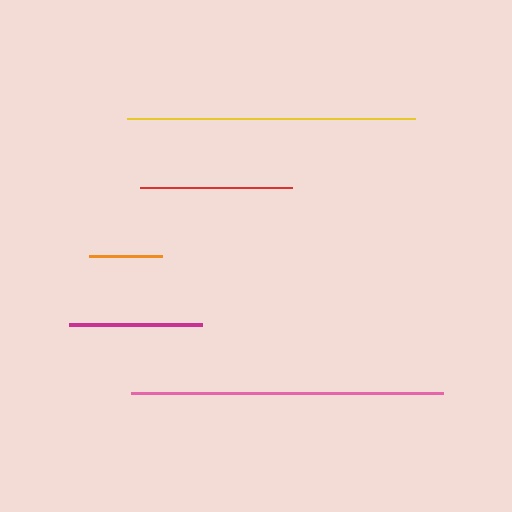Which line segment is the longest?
The pink line is the longest at approximately 312 pixels.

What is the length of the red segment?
The red segment is approximately 152 pixels long.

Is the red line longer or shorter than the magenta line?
The red line is longer than the magenta line.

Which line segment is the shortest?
The orange line is the shortest at approximately 74 pixels.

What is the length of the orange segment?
The orange segment is approximately 74 pixels long.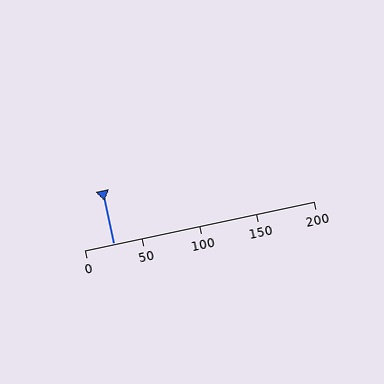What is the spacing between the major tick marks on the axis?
The major ticks are spaced 50 apart.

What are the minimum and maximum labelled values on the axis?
The axis runs from 0 to 200.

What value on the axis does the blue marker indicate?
The marker indicates approximately 25.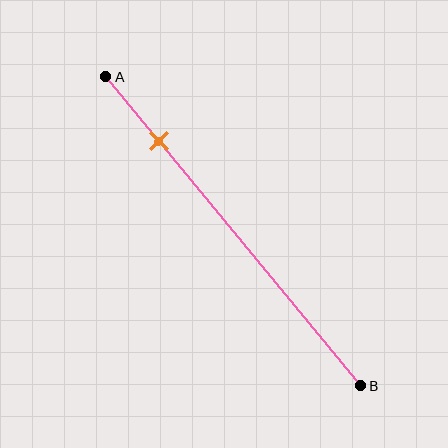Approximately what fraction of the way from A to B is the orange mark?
The orange mark is approximately 20% of the way from A to B.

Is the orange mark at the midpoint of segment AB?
No, the mark is at about 20% from A, not at the 50% midpoint.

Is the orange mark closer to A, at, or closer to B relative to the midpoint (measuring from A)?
The orange mark is closer to point A than the midpoint of segment AB.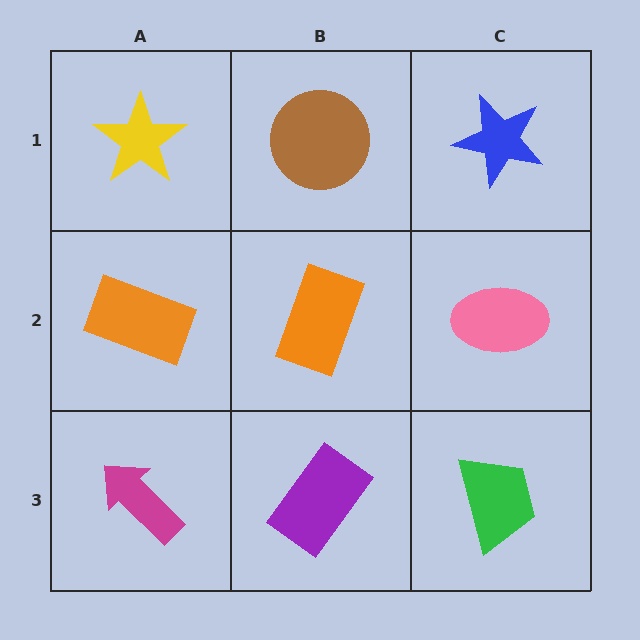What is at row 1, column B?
A brown circle.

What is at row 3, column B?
A purple rectangle.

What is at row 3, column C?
A green trapezoid.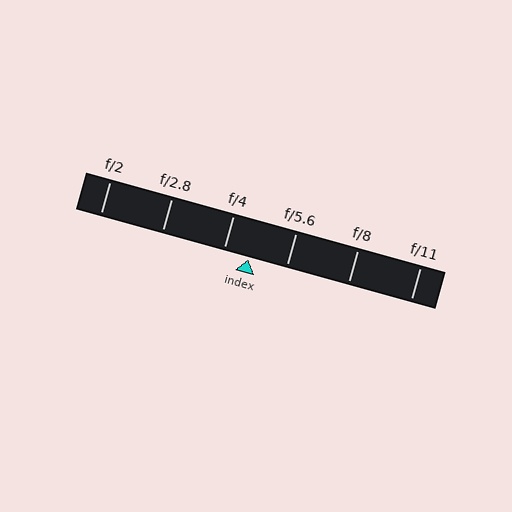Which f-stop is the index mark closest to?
The index mark is closest to f/4.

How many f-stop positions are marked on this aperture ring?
There are 6 f-stop positions marked.